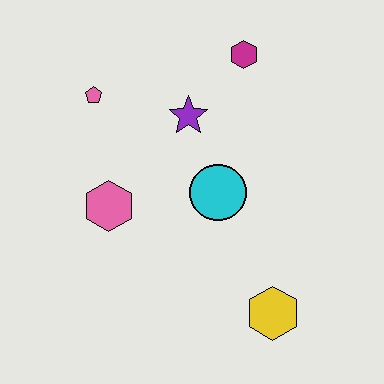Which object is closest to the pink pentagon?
The purple star is closest to the pink pentagon.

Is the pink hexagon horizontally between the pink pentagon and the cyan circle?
Yes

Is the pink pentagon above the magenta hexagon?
No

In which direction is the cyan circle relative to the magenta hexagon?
The cyan circle is below the magenta hexagon.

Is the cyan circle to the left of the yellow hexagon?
Yes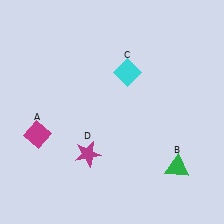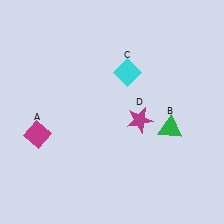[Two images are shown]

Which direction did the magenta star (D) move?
The magenta star (D) moved right.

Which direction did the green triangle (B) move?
The green triangle (B) moved up.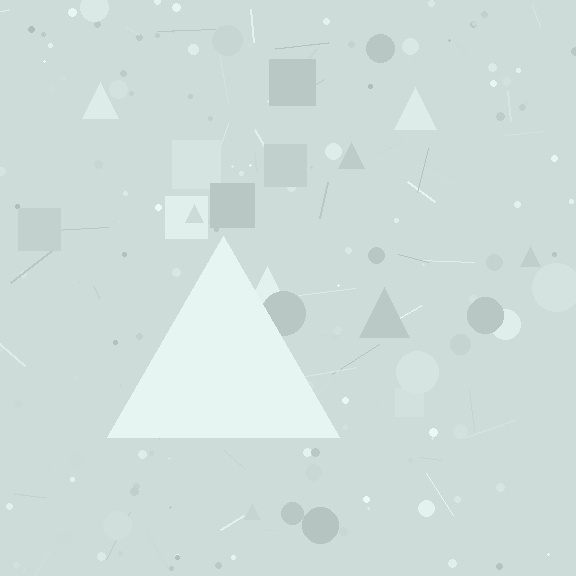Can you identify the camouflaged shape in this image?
The camouflaged shape is a triangle.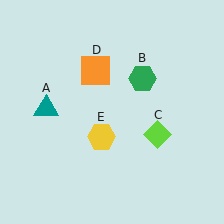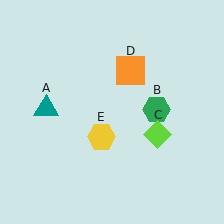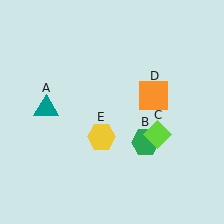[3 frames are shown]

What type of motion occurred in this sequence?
The green hexagon (object B), orange square (object D) rotated clockwise around the center of the scene.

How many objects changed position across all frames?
2 objects changed position: green hexagon (object B), orange square (object D).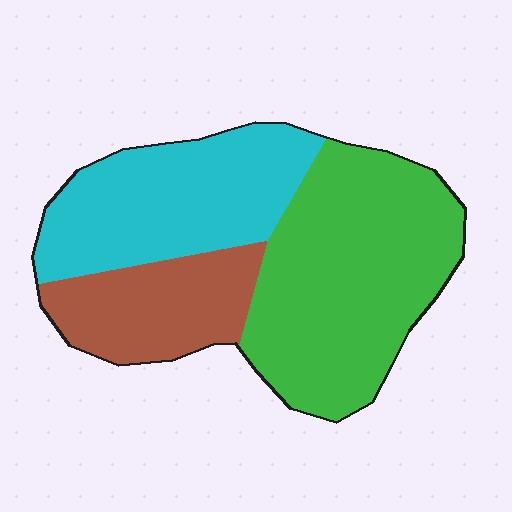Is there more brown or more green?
Green.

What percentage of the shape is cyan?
Cyan takes up about one third (1/3) of the shape.